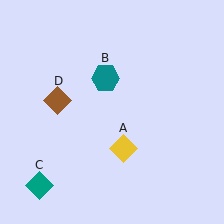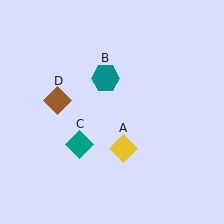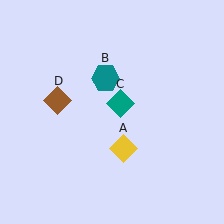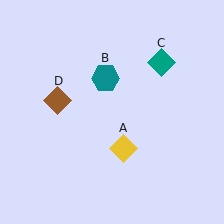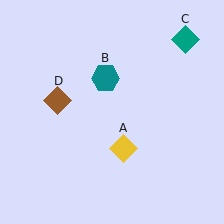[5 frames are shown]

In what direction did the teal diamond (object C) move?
The teal diamond (object C) moved up and to the right.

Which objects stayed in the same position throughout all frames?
Yellow diamond (object A) and teal hexagon (object B) and brown diamond (object D) remained stationary.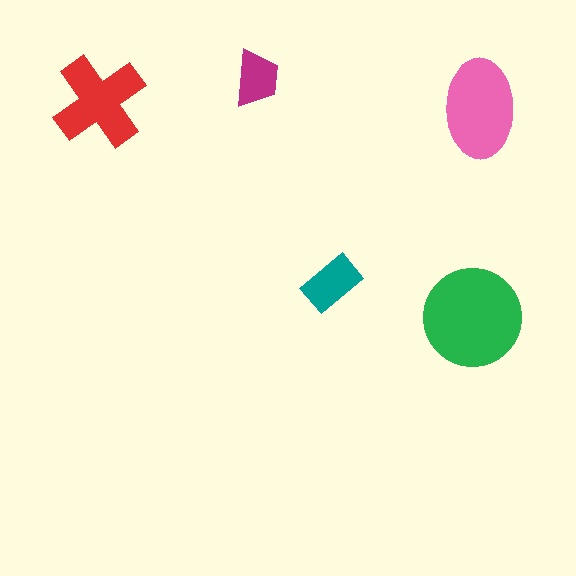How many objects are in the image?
There are 5 objects in the image.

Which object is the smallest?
The magenta trapezoid.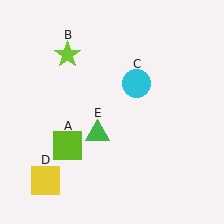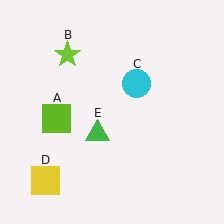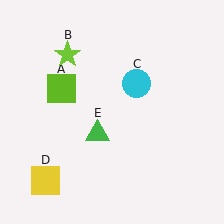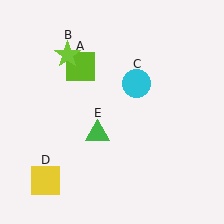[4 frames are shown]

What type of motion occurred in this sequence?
The lime square (object A) rotated clockwise around the center of the scene.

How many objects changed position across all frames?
1 object changed position: lime square (object A).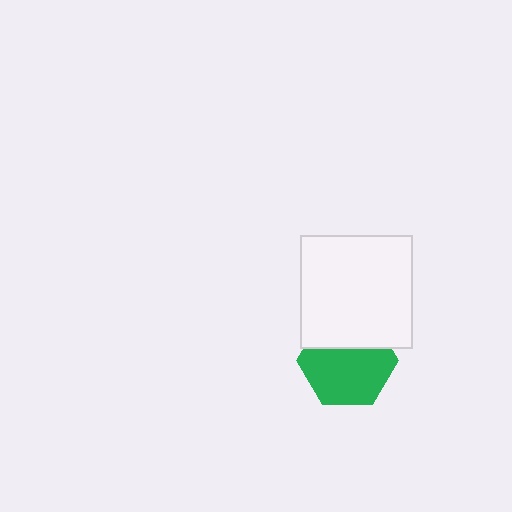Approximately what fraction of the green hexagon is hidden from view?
Roughly 35% of the green hexagon is hidden behind the white square.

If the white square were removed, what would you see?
You would see the complete green hexagon.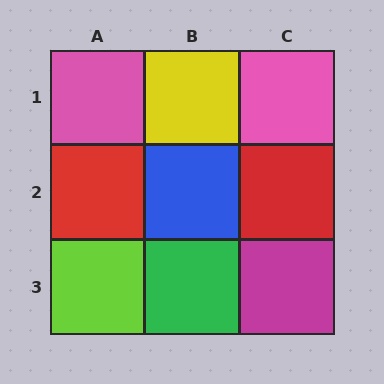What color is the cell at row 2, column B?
Blue.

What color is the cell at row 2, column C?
Red.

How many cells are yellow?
1 cell is yellow.